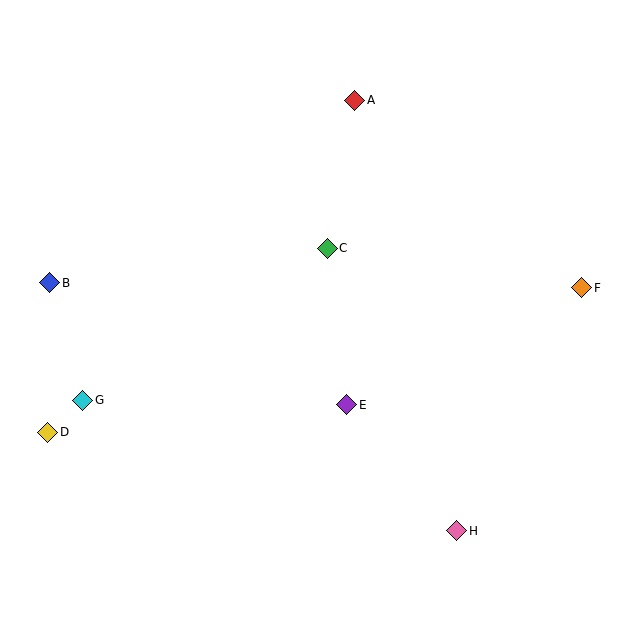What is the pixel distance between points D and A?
The distance between D and A is 452 pixels.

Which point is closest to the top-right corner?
Point F is closest to the top-right corner.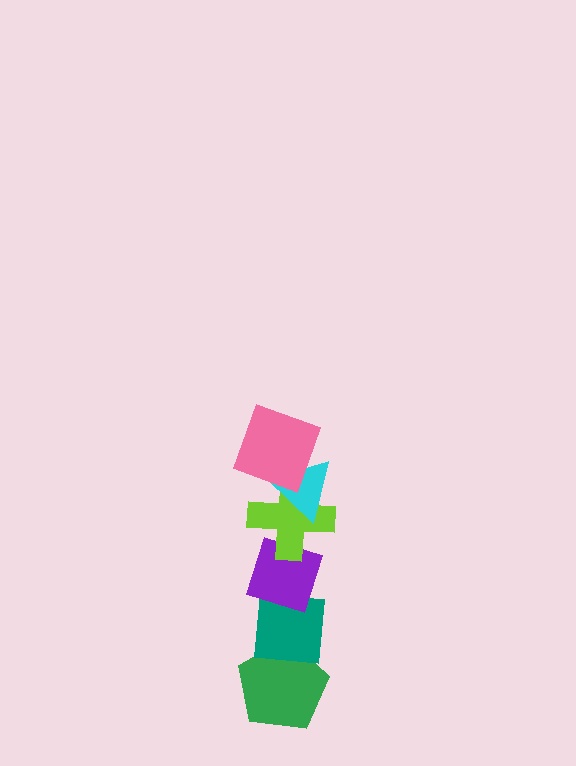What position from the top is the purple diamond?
The purple diamond is 4th from the top.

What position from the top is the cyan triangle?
The cyan triangle is 2nd from the top.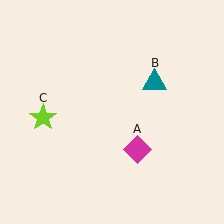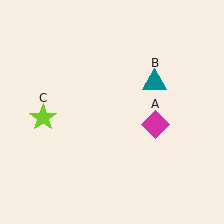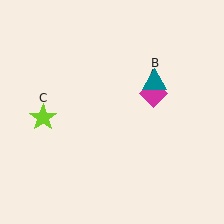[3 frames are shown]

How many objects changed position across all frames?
1 object changed position: magenta diamond (object A).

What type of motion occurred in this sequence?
The magenta diamond (object A) rotated counterclockwise around the center of the scene.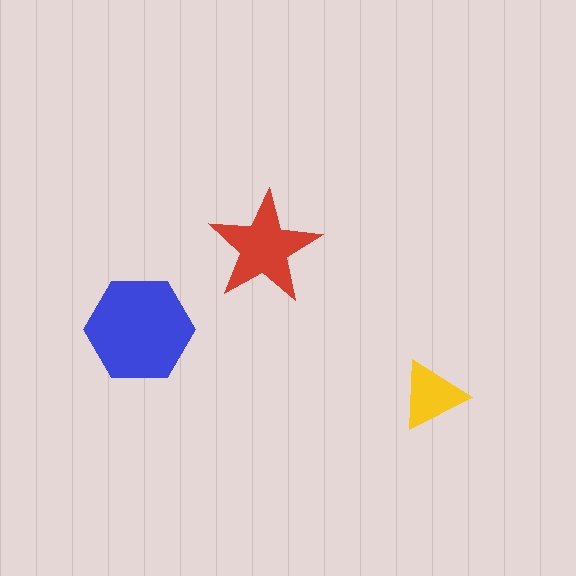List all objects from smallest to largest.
The yellow triangle, the red star, the blue hexagon.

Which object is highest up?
The red star is topmost.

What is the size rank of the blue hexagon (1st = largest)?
1st.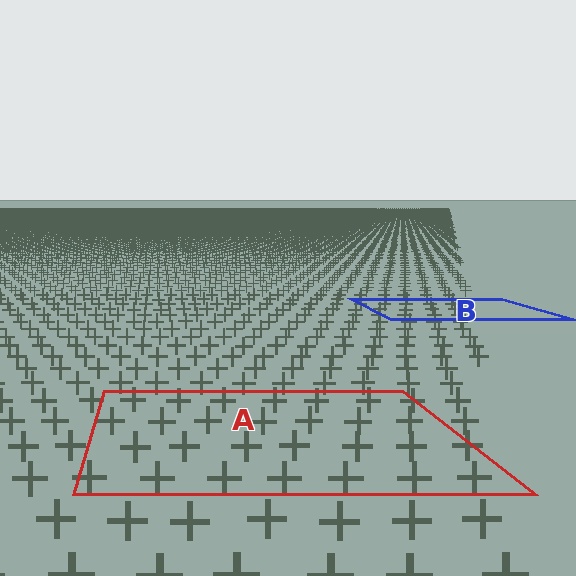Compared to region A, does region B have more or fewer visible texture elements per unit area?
Region B has more texture elements per unit area — they are packed more densely because it is farther away.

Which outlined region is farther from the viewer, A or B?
Region B is farther from the viewer — the texture elements inside it appear smaller and more densely packed.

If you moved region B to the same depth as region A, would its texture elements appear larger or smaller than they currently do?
They would appear larger. At a closer depth, the same texture elements are projected at a bigger on-screen size.